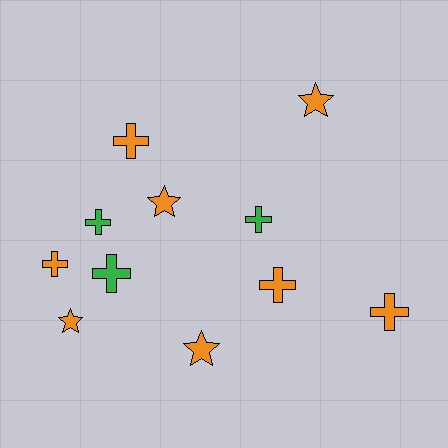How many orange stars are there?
There are 4 orange stars.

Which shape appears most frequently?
Cross, with 7 objects.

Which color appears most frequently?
Orange, with 8 objects.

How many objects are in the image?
There are 11 objects.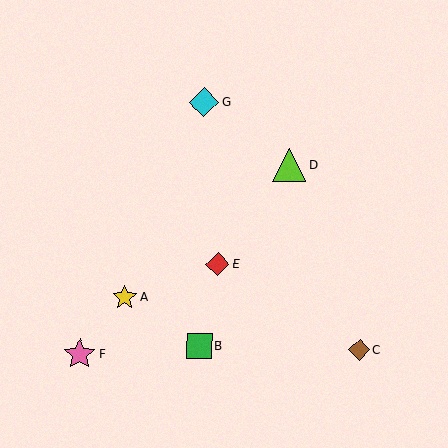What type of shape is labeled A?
Shape A is a yellow star.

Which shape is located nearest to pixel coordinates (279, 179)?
The lime triangle (labeled D) at (289, 165) is nearest to that location.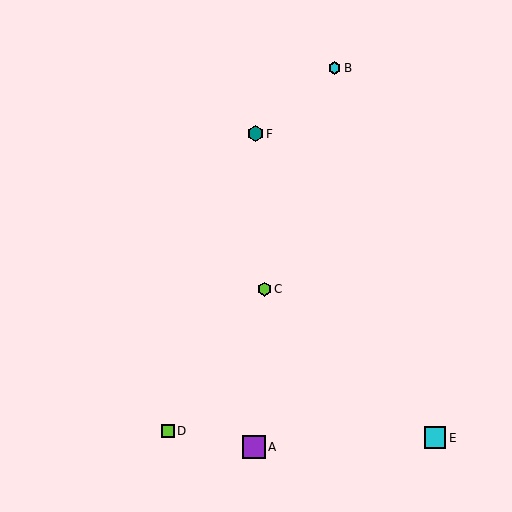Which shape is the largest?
The purple square (labeled A) is the largest.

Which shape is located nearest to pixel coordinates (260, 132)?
The teal hexagon (labeled F) at (255, 134) is nearest to that location.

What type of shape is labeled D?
Shape D is a lime square.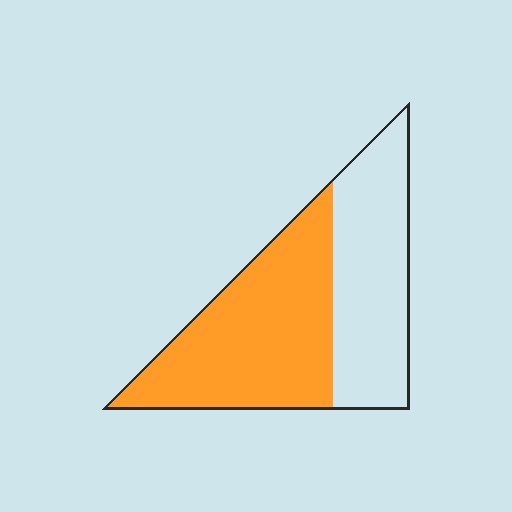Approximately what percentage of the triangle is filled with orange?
Approximately 55%.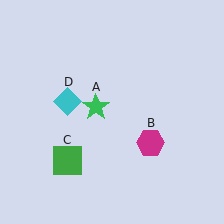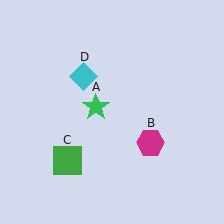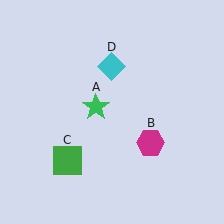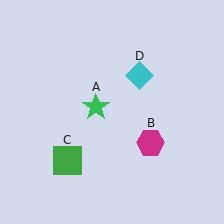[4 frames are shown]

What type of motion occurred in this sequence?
The cyan diamond (object D) rotated clockwise around the center of the scene.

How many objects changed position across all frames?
1 object changed position: cyan diamond (object D).